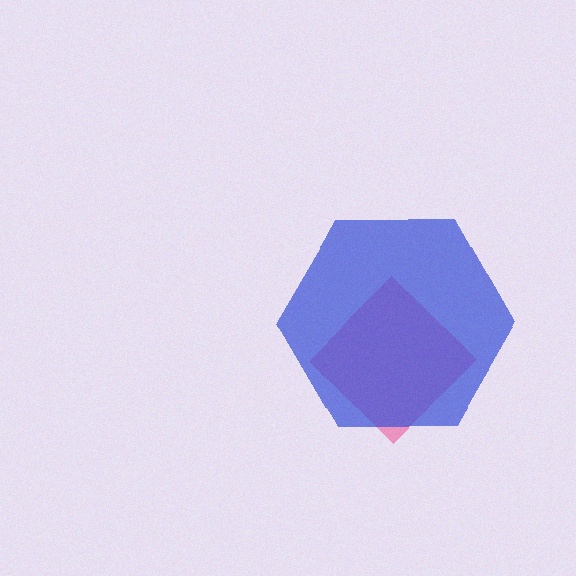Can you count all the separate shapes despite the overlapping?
Yes, there are 2 separate shapes.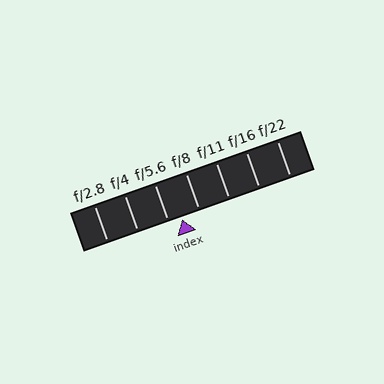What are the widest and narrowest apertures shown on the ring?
The widest aperture shown is f/2.8 and the narrowest is f/22.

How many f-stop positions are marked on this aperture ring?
There are 7 f-stop positions marked.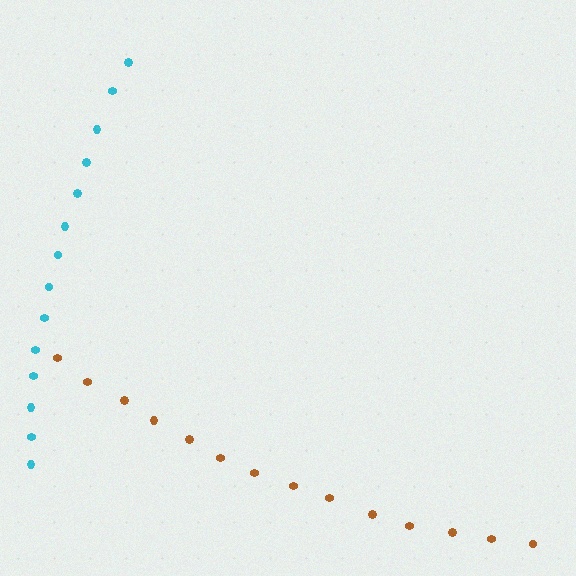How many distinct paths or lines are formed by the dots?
There are 2 distinct paths.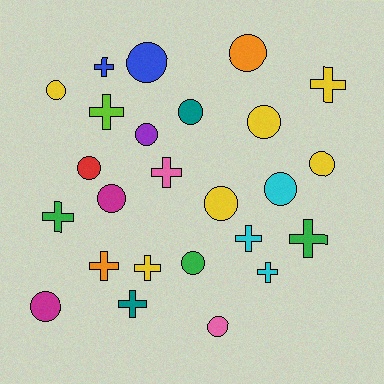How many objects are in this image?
There are 25 objects.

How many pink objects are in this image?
There are 2 pink objects.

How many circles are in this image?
There are 14 circles.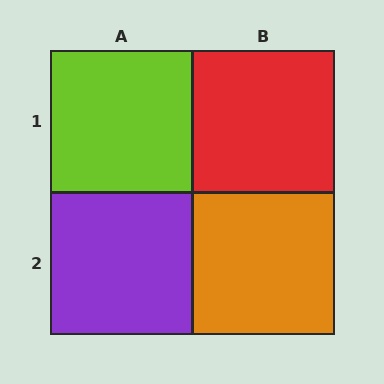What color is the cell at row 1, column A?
Lime.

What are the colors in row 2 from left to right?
Purple, orange.